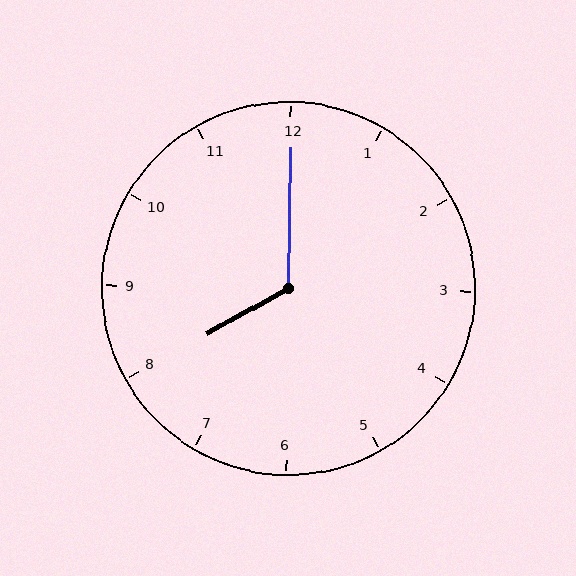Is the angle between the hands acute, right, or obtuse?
It is obtuse.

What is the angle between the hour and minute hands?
Approximately 120 degrees.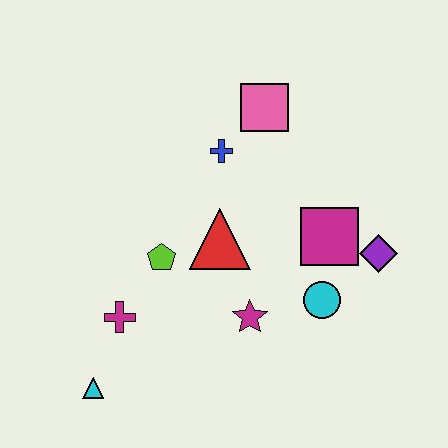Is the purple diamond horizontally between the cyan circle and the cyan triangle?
No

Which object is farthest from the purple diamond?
The cyan triangle is farthest from the purple diamond.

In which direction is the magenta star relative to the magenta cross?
The magenta star is to the right of the magenta cross.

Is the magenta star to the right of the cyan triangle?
Yes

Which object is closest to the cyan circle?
The magenta square is closest to the cyan circle.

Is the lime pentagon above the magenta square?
No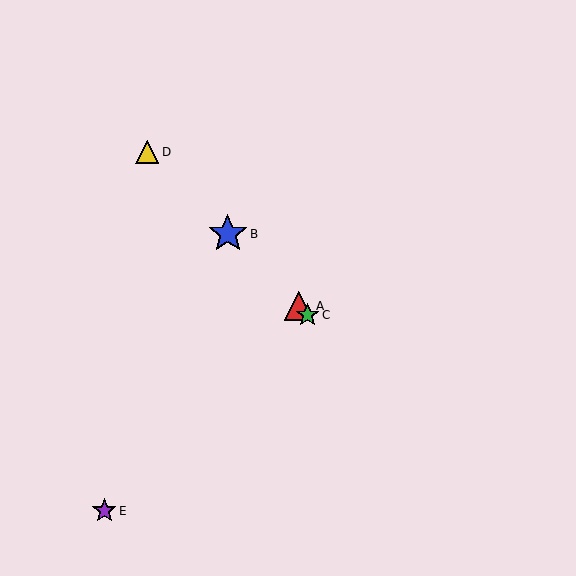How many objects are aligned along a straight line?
4 objects (A, B, C, D) are aligned along a straight line.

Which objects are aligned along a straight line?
Objects A, B, C, D are aligned along a straight line.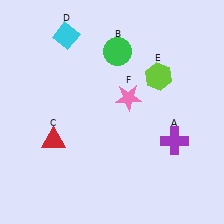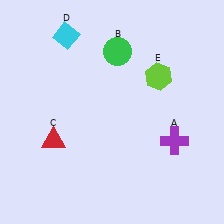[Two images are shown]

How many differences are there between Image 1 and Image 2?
There is 1 difference between the two images.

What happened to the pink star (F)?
The pink star (F) was removed in Image 2. It was in the top-right area of Image 1.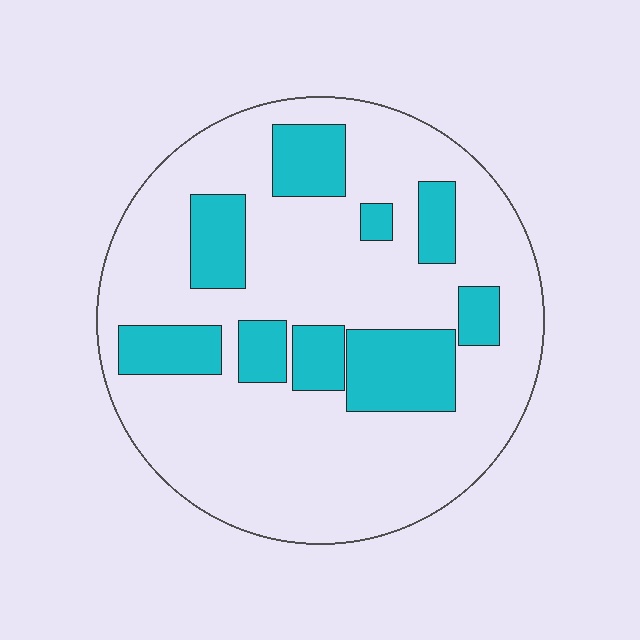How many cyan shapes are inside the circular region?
9.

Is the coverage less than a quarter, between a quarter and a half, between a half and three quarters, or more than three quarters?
Less than a quarter.